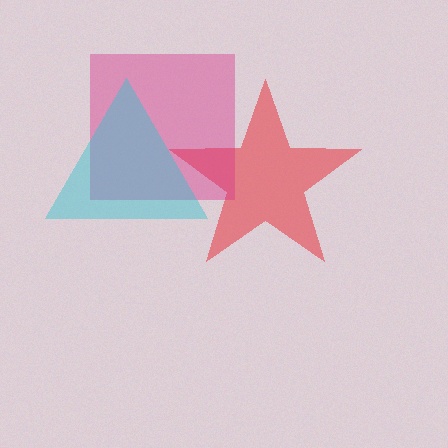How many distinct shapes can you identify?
There are 3 distinct shapes: a red star, a magenta square, a cyan triangle.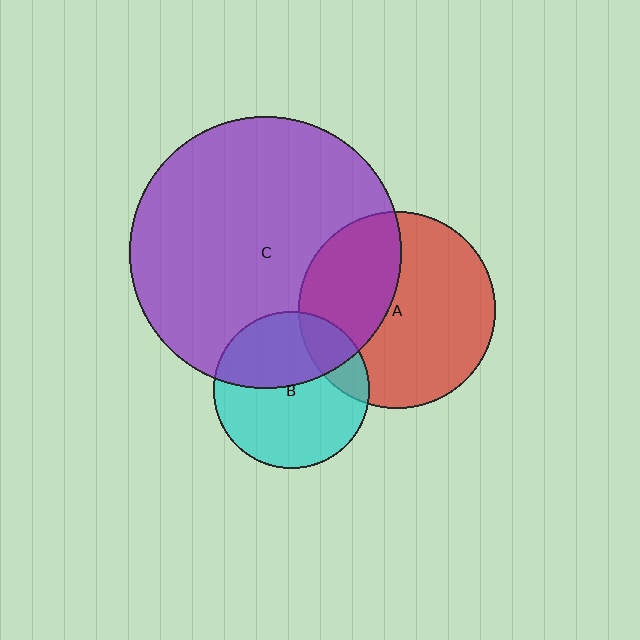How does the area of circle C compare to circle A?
Approximately 1.9 times.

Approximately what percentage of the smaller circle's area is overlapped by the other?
Approximately 40%.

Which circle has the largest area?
Circle C (purple).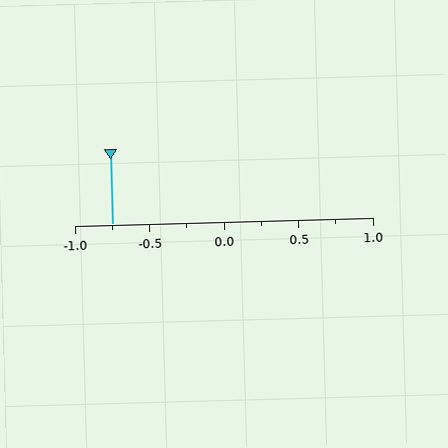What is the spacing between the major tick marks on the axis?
The major ticks are spaced 0.5 apart.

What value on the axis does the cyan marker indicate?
The marker indicates approximately -0.75.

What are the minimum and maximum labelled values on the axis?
The axis runs from -1.0 to 1.0.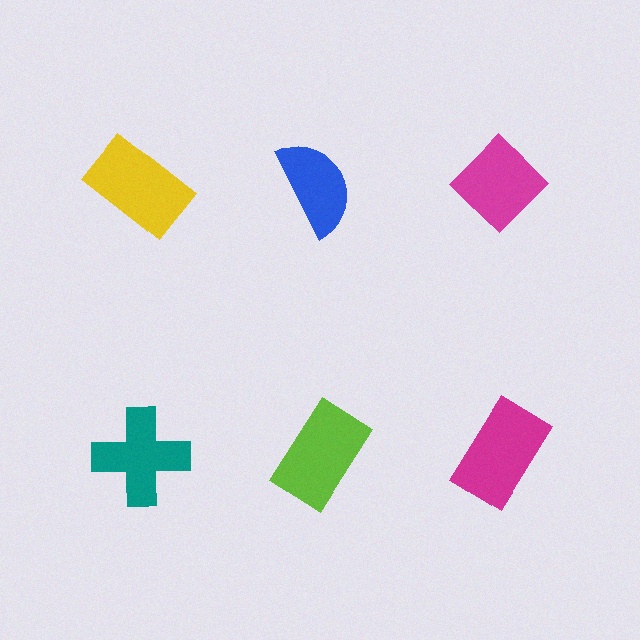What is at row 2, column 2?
A lime rectangle.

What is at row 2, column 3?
A magenta rectangle.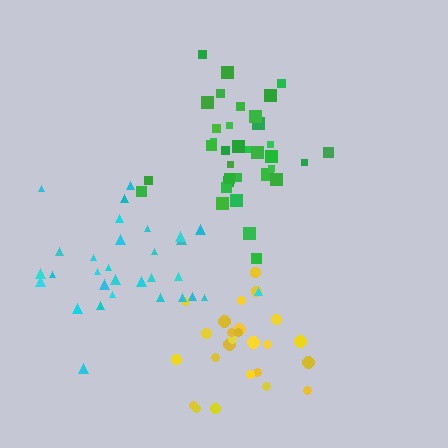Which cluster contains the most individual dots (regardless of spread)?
Green (35).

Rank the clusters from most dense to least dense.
green, yellow, cyan.